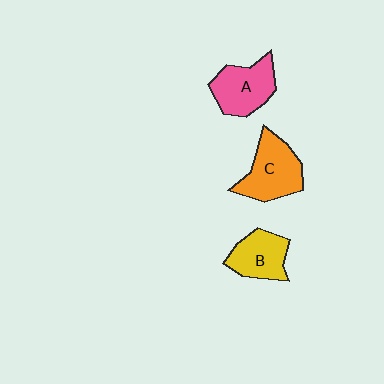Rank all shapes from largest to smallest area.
From largest to smallest: C (orange), A (pink), B (yellow).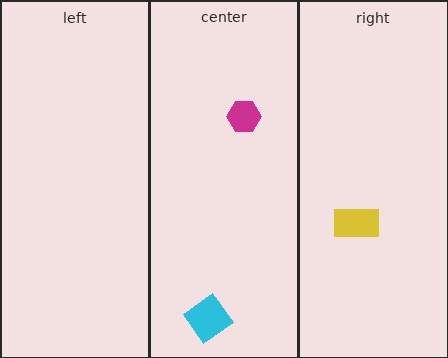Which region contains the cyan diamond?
The center region.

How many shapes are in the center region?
2.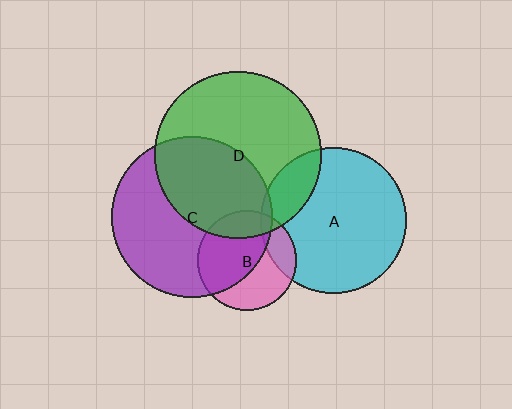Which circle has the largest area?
Circle D (green).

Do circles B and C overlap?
Yes.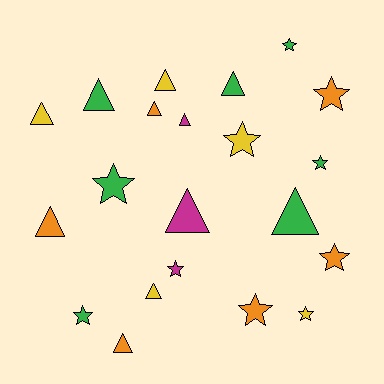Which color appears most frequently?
Green, with 7 objects.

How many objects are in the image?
There are 21 objects.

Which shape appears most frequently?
Triangle, with 11 objects.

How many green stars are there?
There are 4 green stars.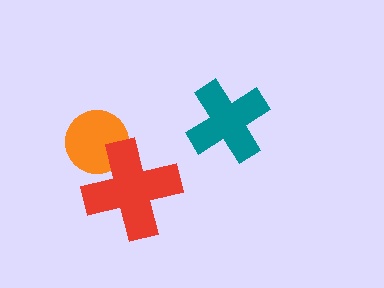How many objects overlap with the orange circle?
1 object overlaps with the orange circle.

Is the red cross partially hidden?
No, no other shape covers it.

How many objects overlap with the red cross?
1 object overlaps with the red cross.